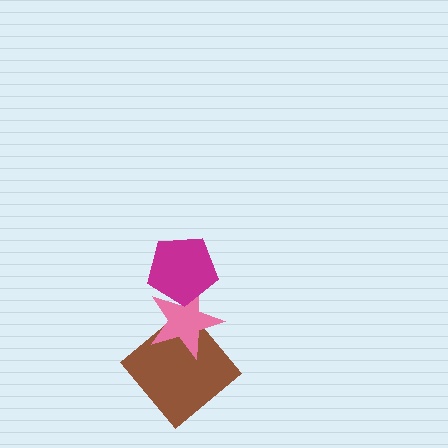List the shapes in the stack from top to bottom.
From top to bottom: the magenta pentagon, the pink star, the brown diamond.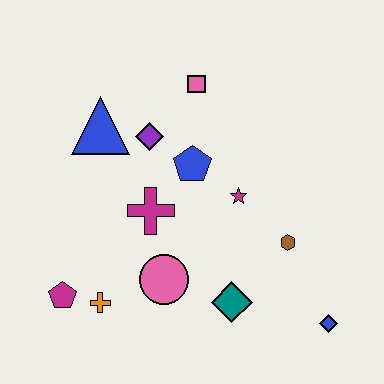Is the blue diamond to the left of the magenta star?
No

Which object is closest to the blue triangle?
The purple diamond is closest to the blue triangle.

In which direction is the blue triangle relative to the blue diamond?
The blue triangle is to the left of the blue diamond.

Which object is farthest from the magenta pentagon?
The blue diamond is farthest from the magenta pentagon.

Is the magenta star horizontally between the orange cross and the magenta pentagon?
No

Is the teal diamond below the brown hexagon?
Yes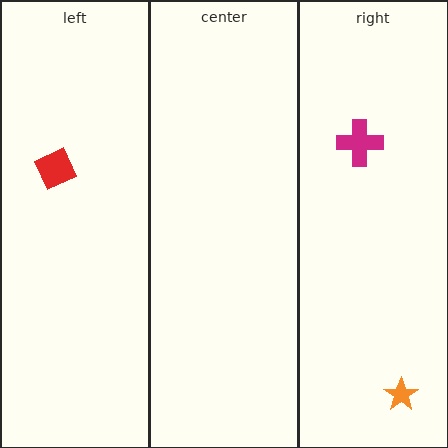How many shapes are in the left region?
1.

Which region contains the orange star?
The right region.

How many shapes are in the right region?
2.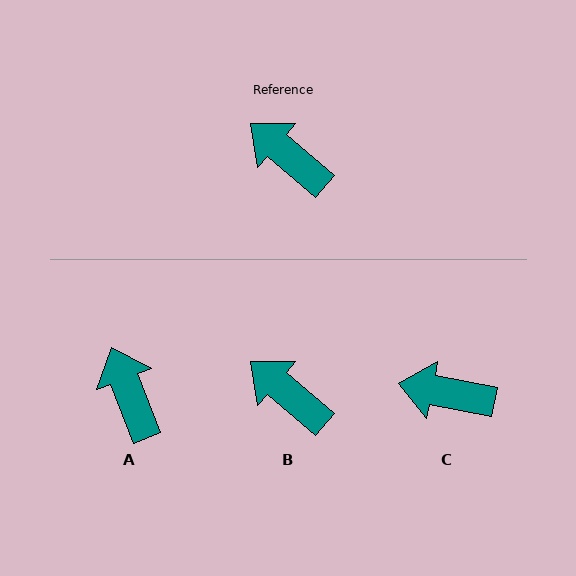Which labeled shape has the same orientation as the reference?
B.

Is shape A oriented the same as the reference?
No, it is off by about 28 degrees.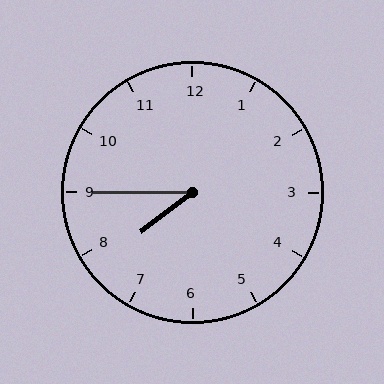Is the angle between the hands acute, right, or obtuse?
It is acute.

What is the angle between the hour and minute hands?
Approximately 38 degrees.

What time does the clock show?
7:45.